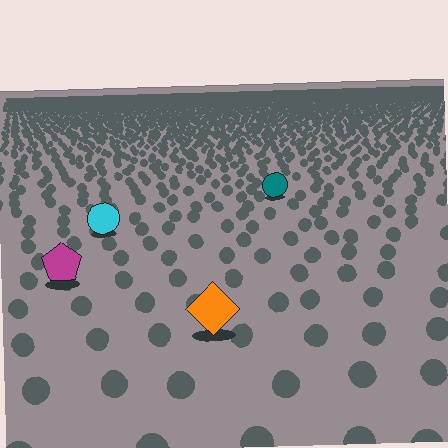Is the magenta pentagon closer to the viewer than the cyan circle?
Yes. The magenta pentagon is closer — you can tell from the texture gradient: the ground texture is coarser near it.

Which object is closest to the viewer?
The orange diamond is closest. The texture marks near it are larger and more spread out.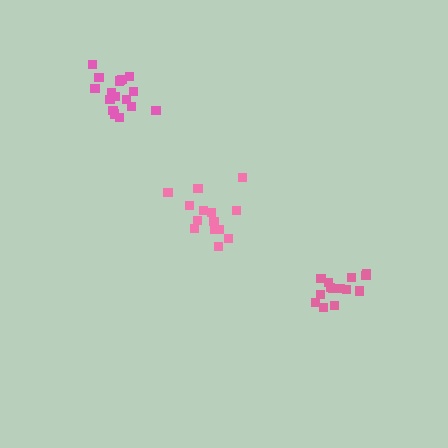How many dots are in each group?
Group 1: 17 dots, Group 2: 14 dots, Group 3: 14 dots (45 total).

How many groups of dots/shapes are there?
There are 3 groups.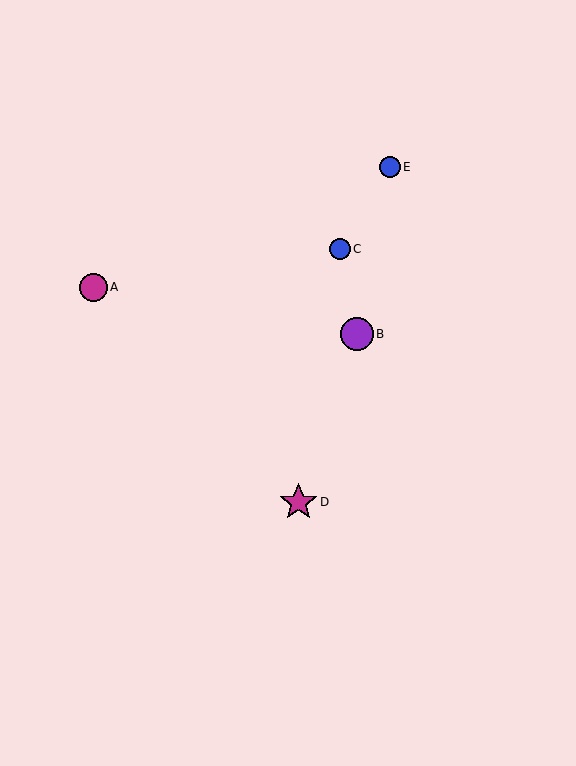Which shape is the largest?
The magenta star (labeled D) is the largest.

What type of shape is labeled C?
Shape C is a blue circle.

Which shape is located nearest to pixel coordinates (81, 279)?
The magenta circle (labeled A) at (93, 287) is nearest to that location.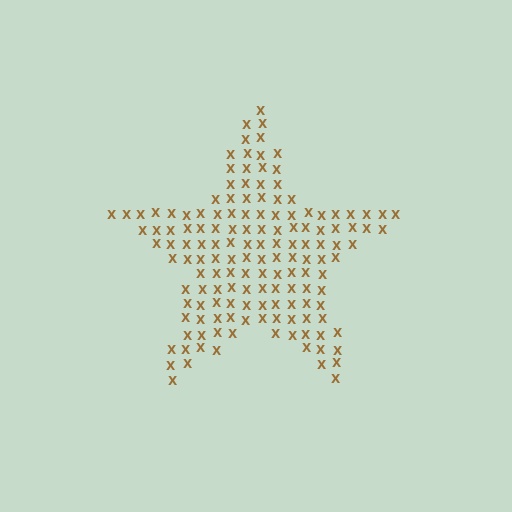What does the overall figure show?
The overall figure shows a star.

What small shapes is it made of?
It is made of small letter X's.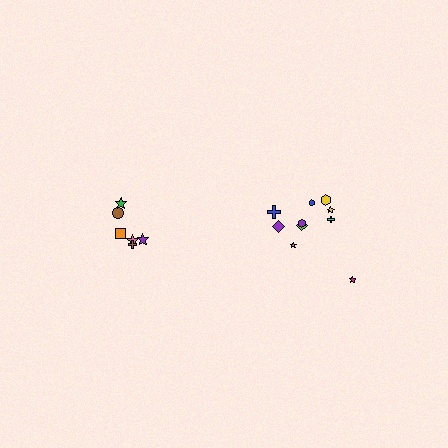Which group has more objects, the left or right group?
The right group.